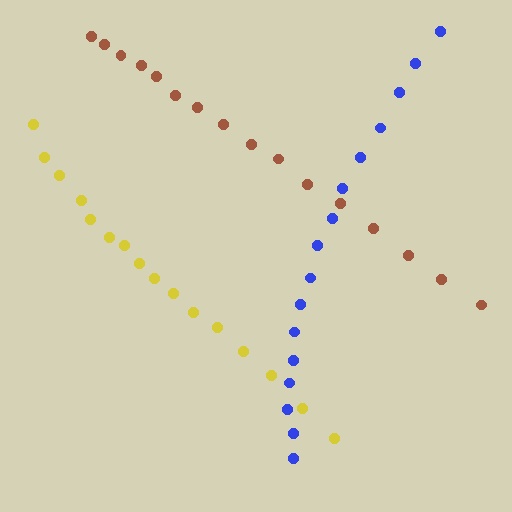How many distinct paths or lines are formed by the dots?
There are 3 distinct paths.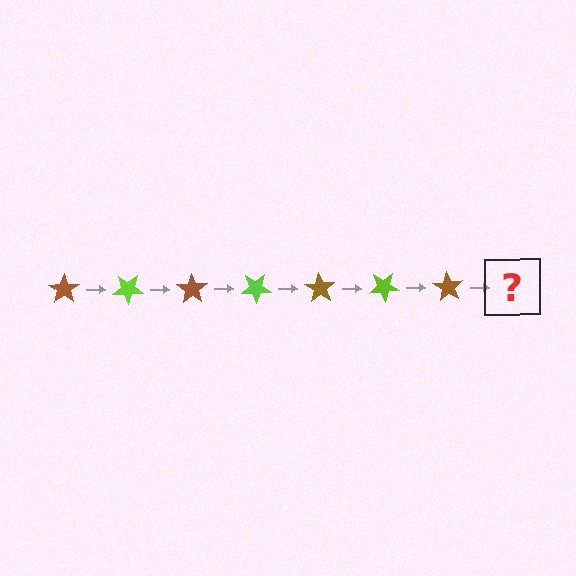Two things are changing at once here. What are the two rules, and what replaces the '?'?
The two rules are that it rotates 35 degrees each step and the color cycles through brown and lime. The '?' should be a lime star, rotated 245 degrees from the start.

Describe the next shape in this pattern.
It should be a lime star, rotated 245 degrees from the start.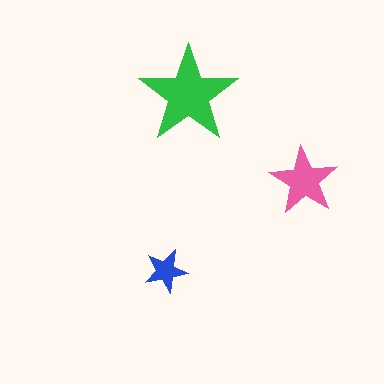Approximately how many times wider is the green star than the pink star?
About 1.5 times wider.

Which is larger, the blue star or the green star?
The green one.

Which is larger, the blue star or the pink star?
The pink one.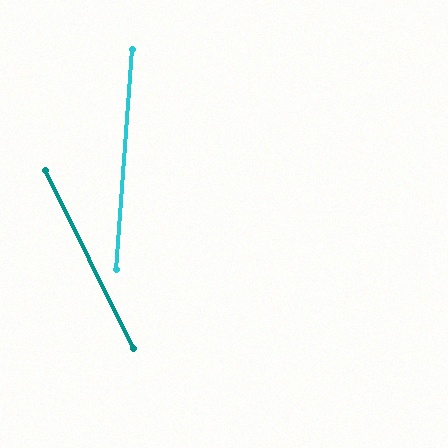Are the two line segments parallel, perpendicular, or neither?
Neither parallel nor perpendicular — they differ by about 30°.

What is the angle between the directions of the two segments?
Approximately 30 degrees.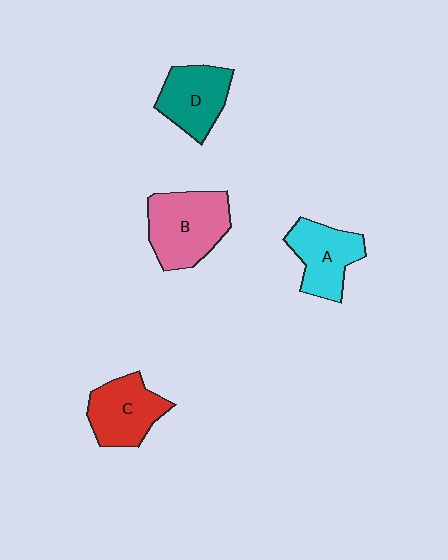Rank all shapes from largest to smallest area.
From largest to smallest: B (pink), C (red), D (teal), A (cyan).